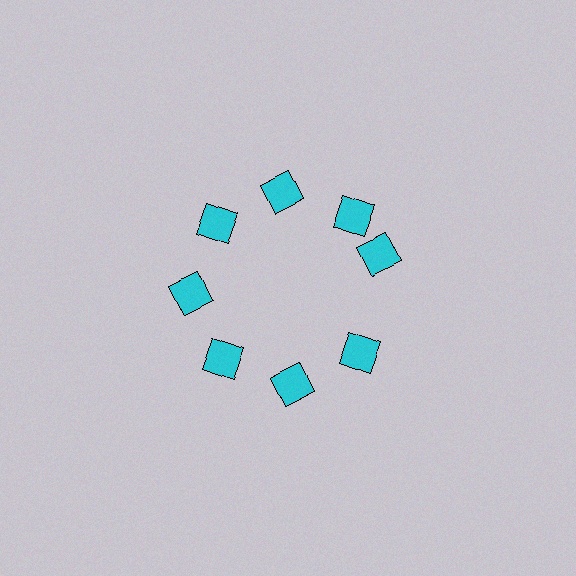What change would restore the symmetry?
The symmetry would be restored by rotating it back into even spacing with its neighbors so that all 8 diamonds sit at equal angles and equal distance from the center.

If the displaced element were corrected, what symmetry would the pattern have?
It would have 8-fold rotational symmetry — the pattern would map onto itself every 45 degrees.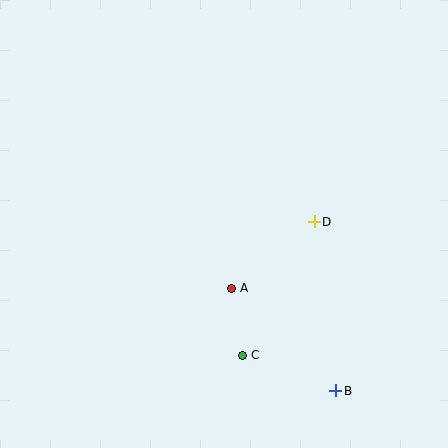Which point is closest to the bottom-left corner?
Point C is closest to the bottom-left corner.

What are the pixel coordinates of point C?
Point C is at (243, 355).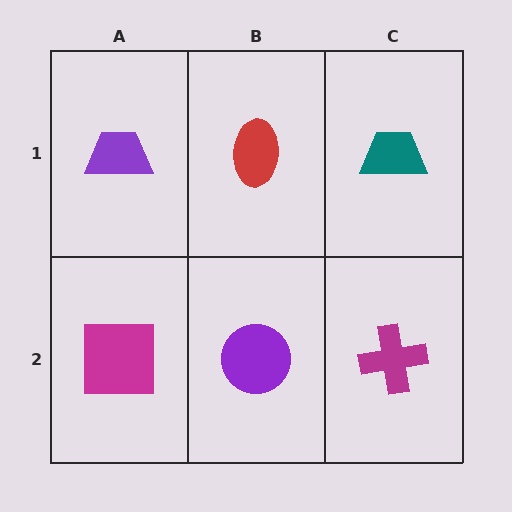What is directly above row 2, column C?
A teal trapezoid.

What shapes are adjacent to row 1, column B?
A purple circle (row 2, column B), a purple trapezoid (row 1, column A), a teal trapezoid (row 1, column C).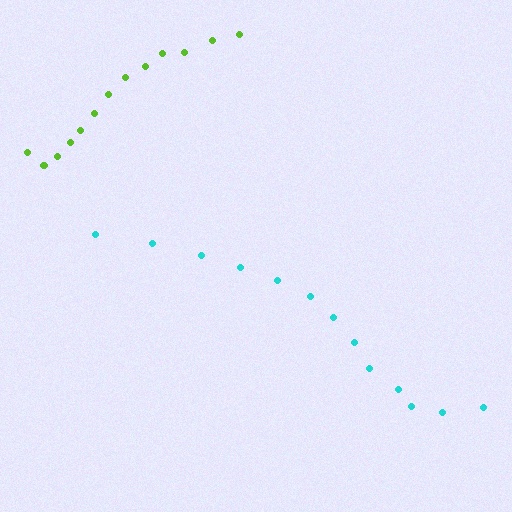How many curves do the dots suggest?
There are 2 distinct paths.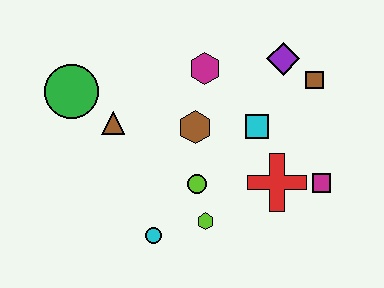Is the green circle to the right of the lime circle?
No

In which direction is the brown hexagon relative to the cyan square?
The brown hexagon is to the left of the cyan square.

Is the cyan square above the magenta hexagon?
No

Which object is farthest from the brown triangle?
The magenta square is farthest from the brown triangle.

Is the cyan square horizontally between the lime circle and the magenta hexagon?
No